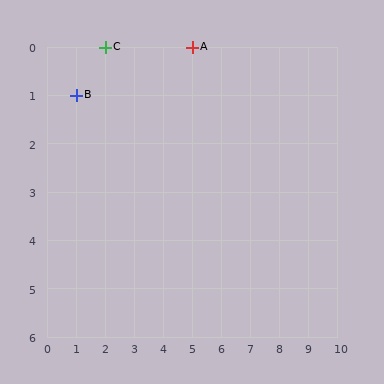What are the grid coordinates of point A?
Point A is at grid coordinates (5, 0).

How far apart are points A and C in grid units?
Points A and C are 3 columns apart.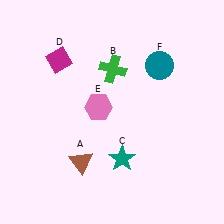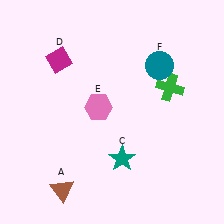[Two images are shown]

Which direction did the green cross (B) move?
The green cross (B) moved right.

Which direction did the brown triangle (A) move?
The brown triangle (A) moved down.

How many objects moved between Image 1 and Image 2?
2 objects moved between the two images.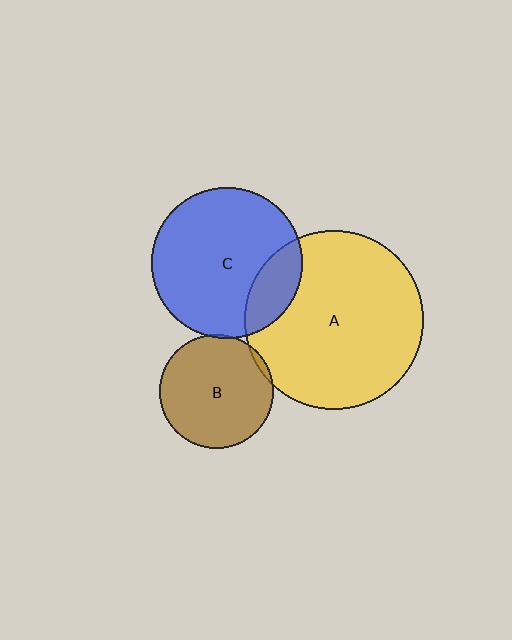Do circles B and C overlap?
Yes.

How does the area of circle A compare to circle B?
Approximately 2.5 times.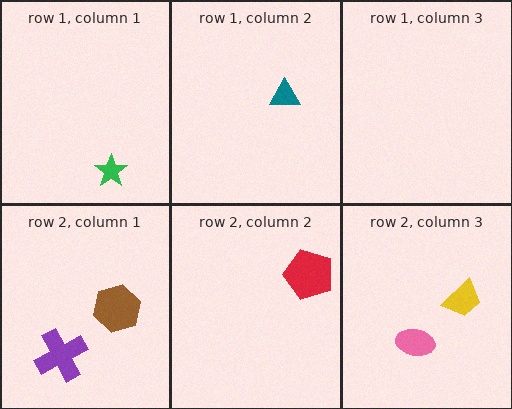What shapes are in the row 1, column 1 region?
The green star.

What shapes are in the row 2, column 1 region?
The brown hexagon, the purple cross.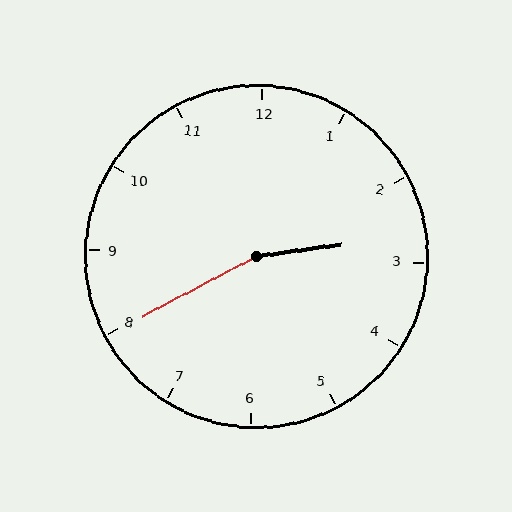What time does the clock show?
2:40.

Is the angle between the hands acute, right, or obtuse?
It is obtuse.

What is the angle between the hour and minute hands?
Approximately 160 degrees.